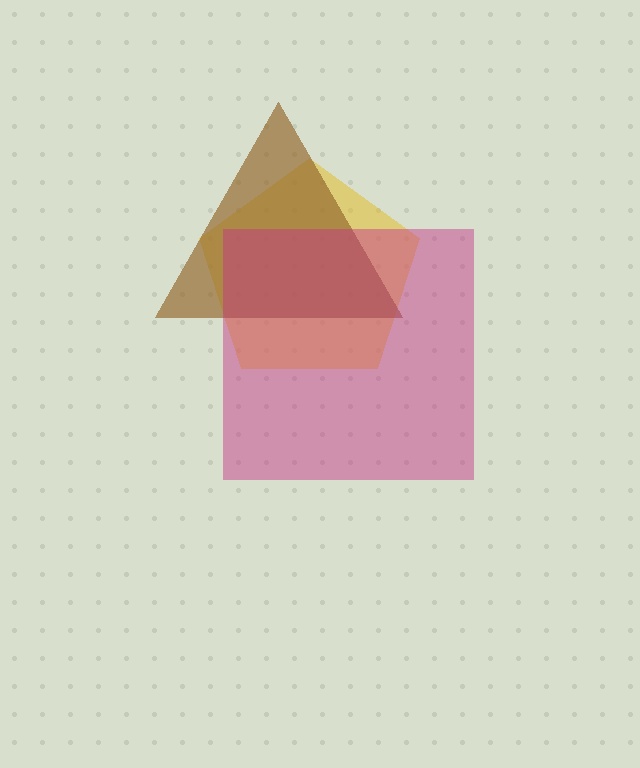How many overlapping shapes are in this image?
There are 3 overlapping shapes in the image.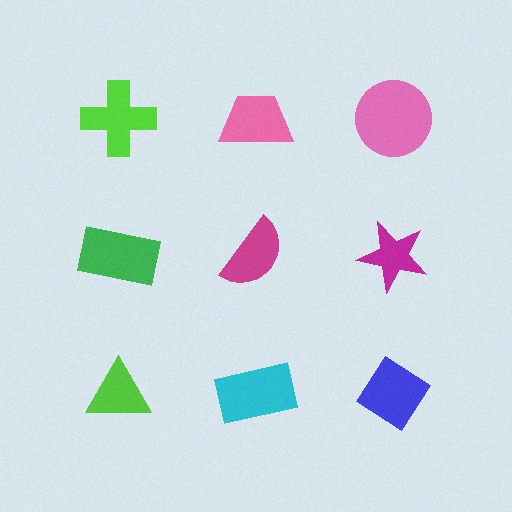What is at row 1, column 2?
A pink trapezoid.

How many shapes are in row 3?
3 shapes.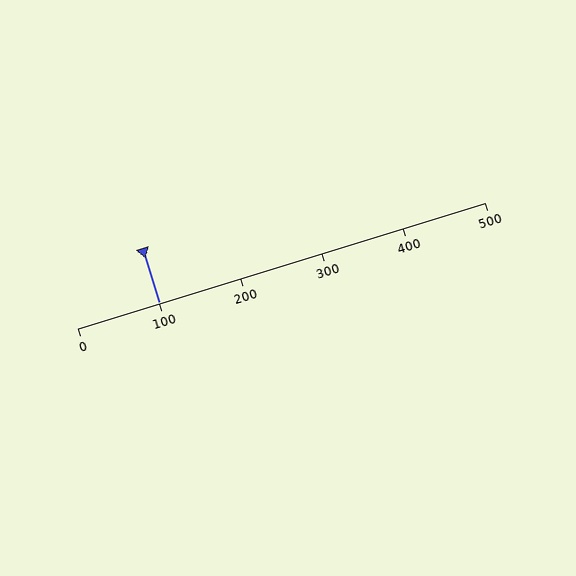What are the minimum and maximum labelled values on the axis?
The axis runs from 0 to 500.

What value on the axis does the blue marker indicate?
The marker indicates approximately 100.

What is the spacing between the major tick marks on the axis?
The major ticks are spaced 100 apart.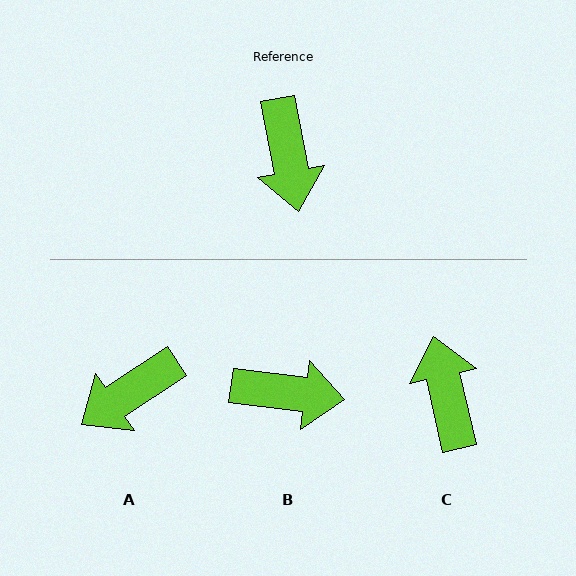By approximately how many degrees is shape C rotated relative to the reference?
Approximately 177 degrees clockwise.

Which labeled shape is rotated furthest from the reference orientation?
C, about 177 degrees away.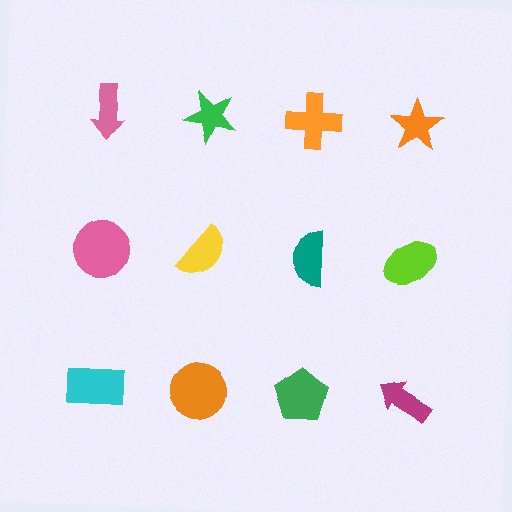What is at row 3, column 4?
A magenta arrow.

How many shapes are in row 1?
4 shapes.